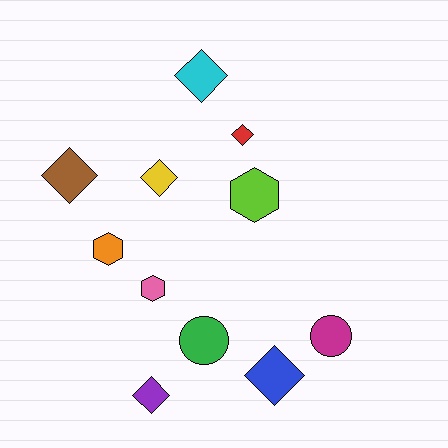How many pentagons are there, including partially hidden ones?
There are no pentagons.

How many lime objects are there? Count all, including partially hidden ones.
There is 1 lime object.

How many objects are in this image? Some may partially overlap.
There are 11 objects.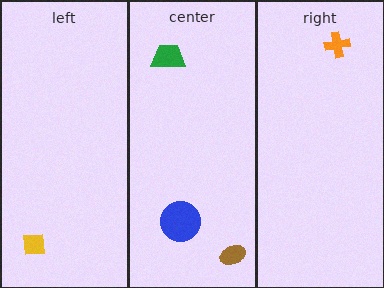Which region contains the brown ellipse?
The center region.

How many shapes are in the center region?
3.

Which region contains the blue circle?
The center region.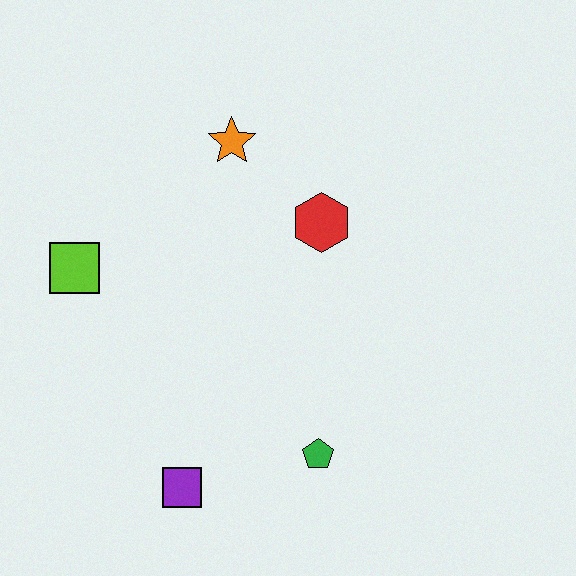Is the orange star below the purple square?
No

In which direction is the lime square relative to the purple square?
The lime square is above the purple square.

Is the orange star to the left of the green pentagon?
Yes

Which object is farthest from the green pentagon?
The orange star is farthest from the green pentagon.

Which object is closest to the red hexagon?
The orange star is closest to the red hexagon.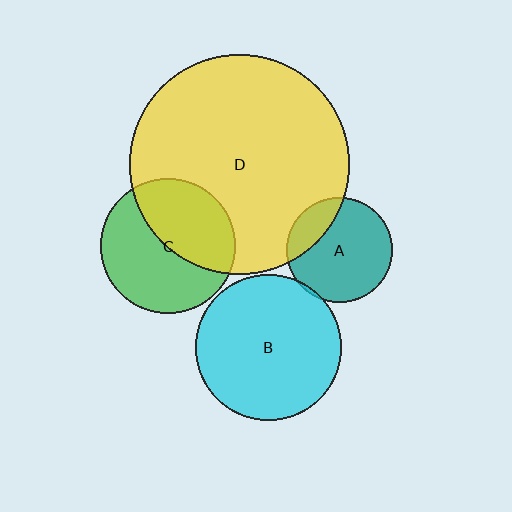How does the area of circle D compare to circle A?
Approximately 4.3 times.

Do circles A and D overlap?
Yes.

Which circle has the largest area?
Circle D (yellow).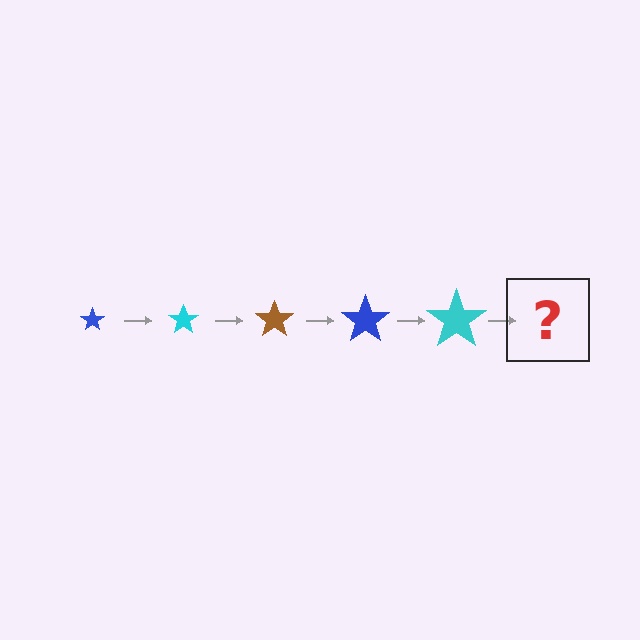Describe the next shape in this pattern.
It should be a brown star, larger than the previous one.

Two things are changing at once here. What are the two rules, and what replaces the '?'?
The two rules are that the star grows larger each step and the color cycles through blue, cyan, and brown. The '?' should be a brown star, larger than the previous one.